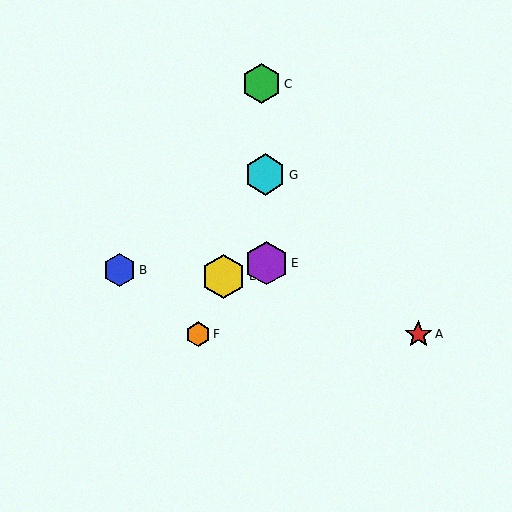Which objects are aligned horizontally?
Objects A, F are aligned horizontally.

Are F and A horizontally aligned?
Yes, both are at y≈334.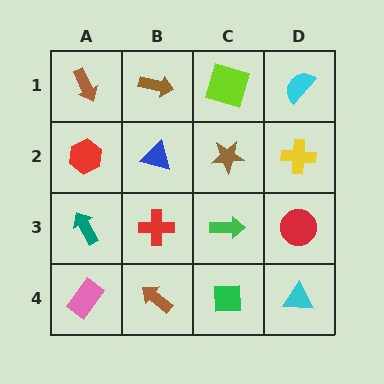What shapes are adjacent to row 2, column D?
A cyan semicircle (row 1, column D), a red circle (row 3, column D), a brown star (row 2, column C).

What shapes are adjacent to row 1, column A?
A red hexagon (row 2, column A), a brown arrow (row 1, column B).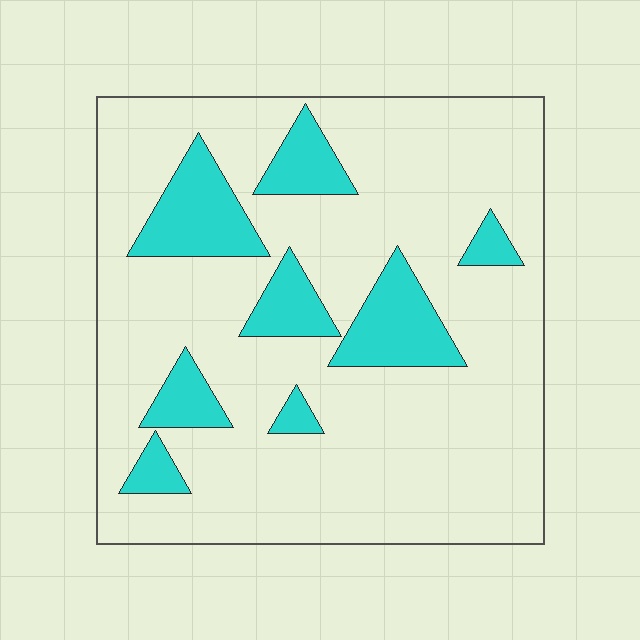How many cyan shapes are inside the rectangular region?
8.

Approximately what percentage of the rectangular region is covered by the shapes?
Approximately 20%.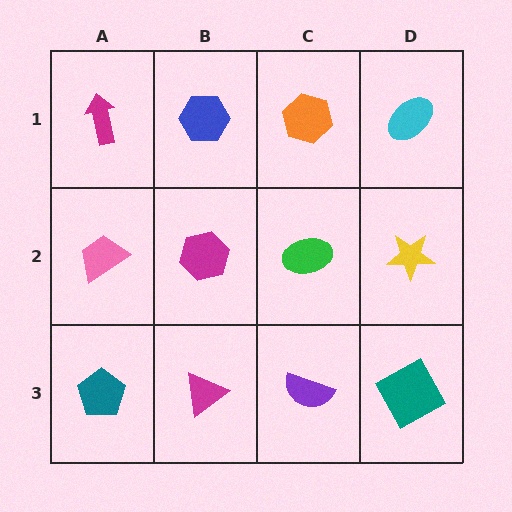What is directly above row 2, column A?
A magenta arrow.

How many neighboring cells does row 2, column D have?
3.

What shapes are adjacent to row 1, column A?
A pink trapezoid (row 2, column A), a blue hexagon (row 1, column B).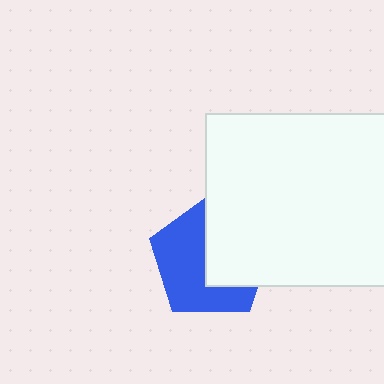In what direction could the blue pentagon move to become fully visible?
The blue pentagon could move left. That would shift it out from behind the white rectangle entirely.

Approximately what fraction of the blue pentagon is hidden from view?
Roughly 45% of the blue pentagon is hidden behind the white rectangle.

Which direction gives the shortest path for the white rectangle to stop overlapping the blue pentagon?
Moving right gives the shortest separation.